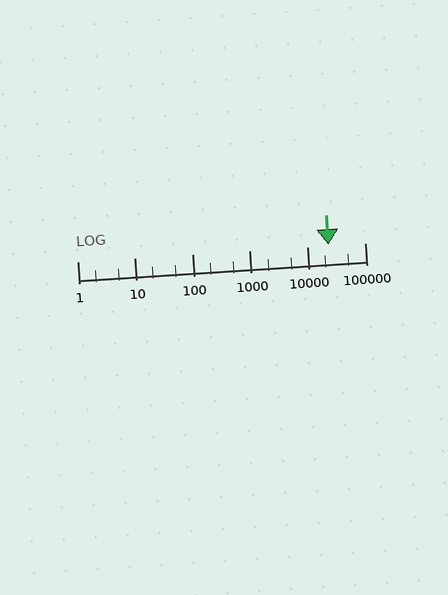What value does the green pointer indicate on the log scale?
The pointer indicates approximately 23000.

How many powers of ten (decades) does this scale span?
The scale spans 5 decades, from 1 to 100000.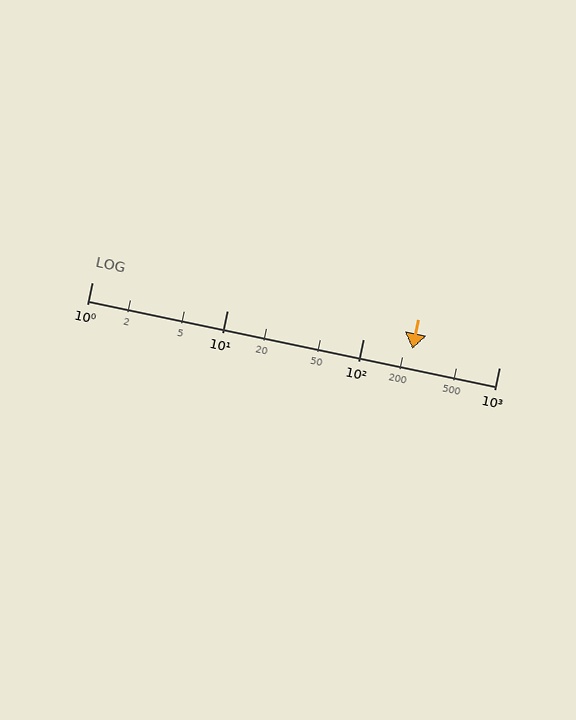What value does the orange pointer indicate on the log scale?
The pointer indicates approximately 230.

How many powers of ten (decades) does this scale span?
The scale spans 3 decades, from 1 to 1000.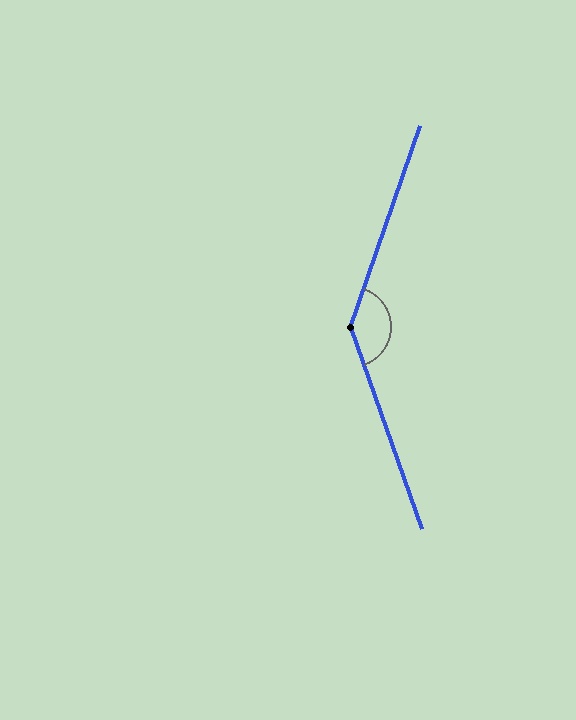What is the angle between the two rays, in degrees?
Approximately 141 degrees.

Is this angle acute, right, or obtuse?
It is obtuse.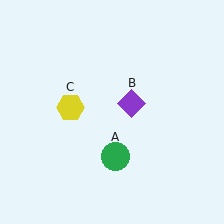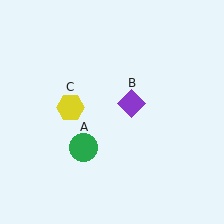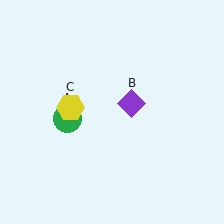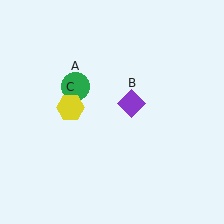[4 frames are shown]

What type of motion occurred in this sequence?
The green circle (object A) rotated clockwise around the center of the scene.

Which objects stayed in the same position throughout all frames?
Purple diamond (object B) and yellow hexagon (object C) remained stationary.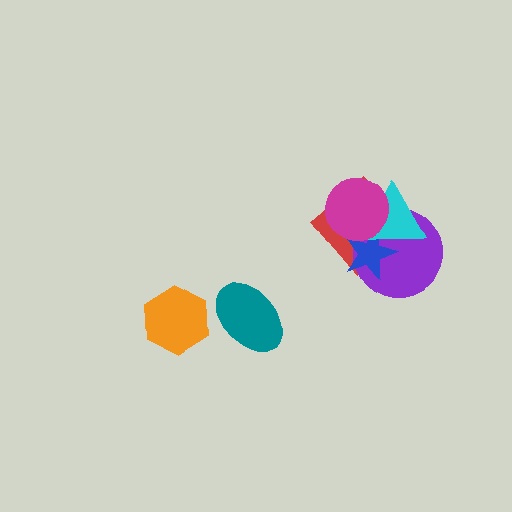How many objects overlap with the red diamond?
4 objects overlap with the red diamond.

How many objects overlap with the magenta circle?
4 objects overlap with the magenta circle.